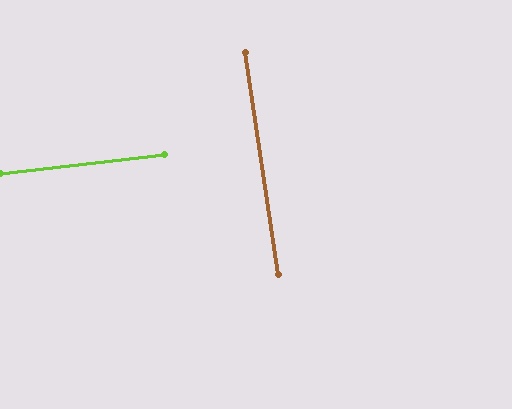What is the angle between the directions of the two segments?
Approximately 88 degrees.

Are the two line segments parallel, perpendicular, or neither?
Perpendicular — they meet at approximately 88°.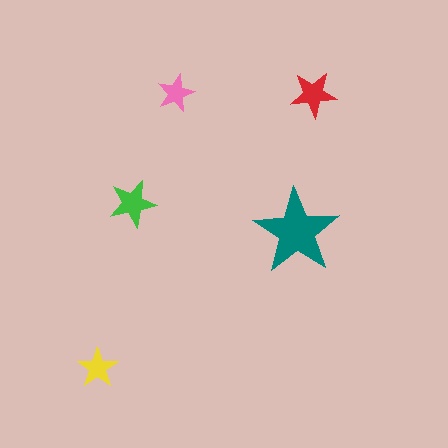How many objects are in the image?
There are 5 objects in the image.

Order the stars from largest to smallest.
the teal one, the green one, the red one, the yellow one, the pink one.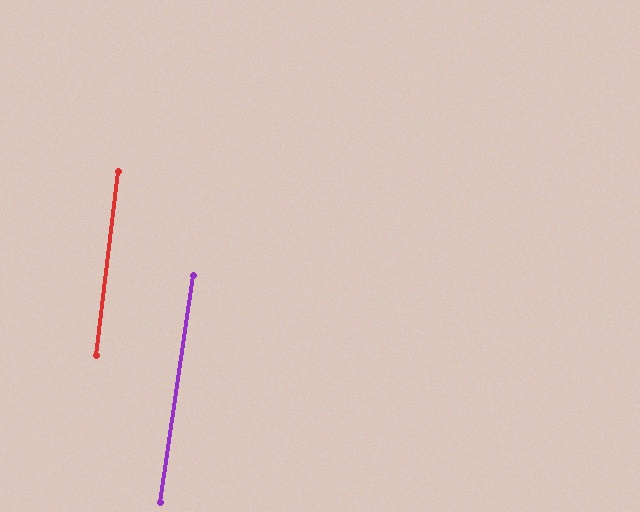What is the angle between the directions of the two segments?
Approximately 2 degrees.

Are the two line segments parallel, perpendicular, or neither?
Parallel — their directions differ by only 1.6°.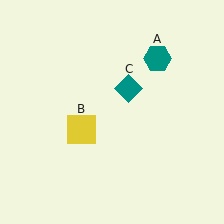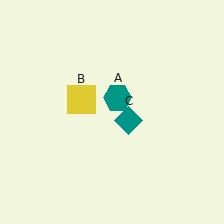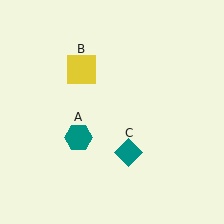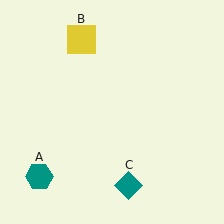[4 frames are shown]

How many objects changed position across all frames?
3 objects changed position: teal hexagon (object A), yellow square (object B), teal diamond (object C).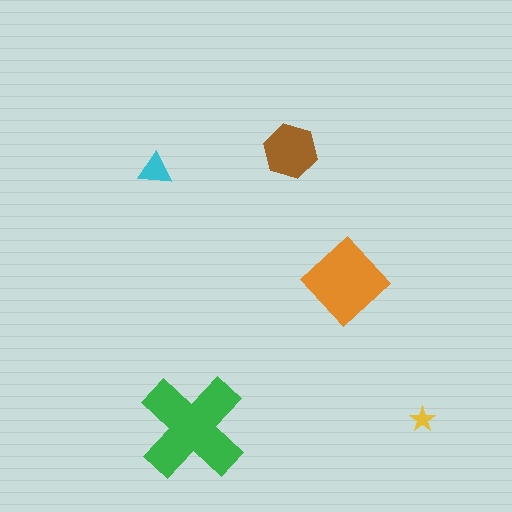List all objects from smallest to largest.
The yellow star, the cyan triangle, the brown hexagon, the orange diamond, the green cross.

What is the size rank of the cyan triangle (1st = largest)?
4th.